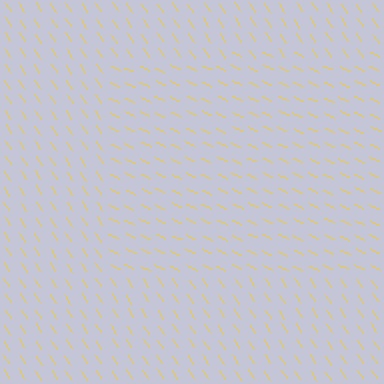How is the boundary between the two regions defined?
The boundary is defined purely by a change in line orientation (approximately 33 degrees difference). All lines are the same color and thickness.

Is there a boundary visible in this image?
Yes, there is a texture boundary formed by a change in line orientation.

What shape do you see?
I see a rectangle.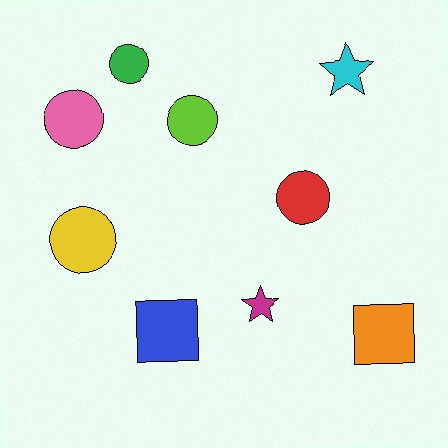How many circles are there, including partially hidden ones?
There are 5 circles.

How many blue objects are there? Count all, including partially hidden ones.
There is 1 blue object.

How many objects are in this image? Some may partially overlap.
There are 9 objects.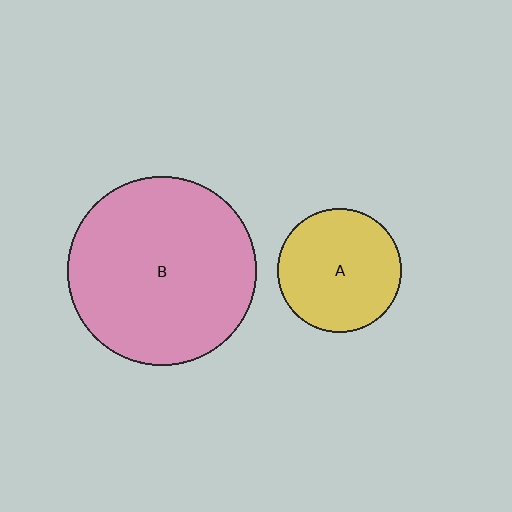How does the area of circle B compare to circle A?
Approximately 2.3 times.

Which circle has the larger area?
Circle B (pink).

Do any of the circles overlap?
No, none of the circles overlap.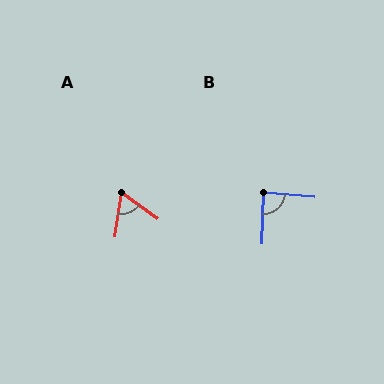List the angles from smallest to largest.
A (63°), B (86°).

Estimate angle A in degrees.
Approximately 63 degrees.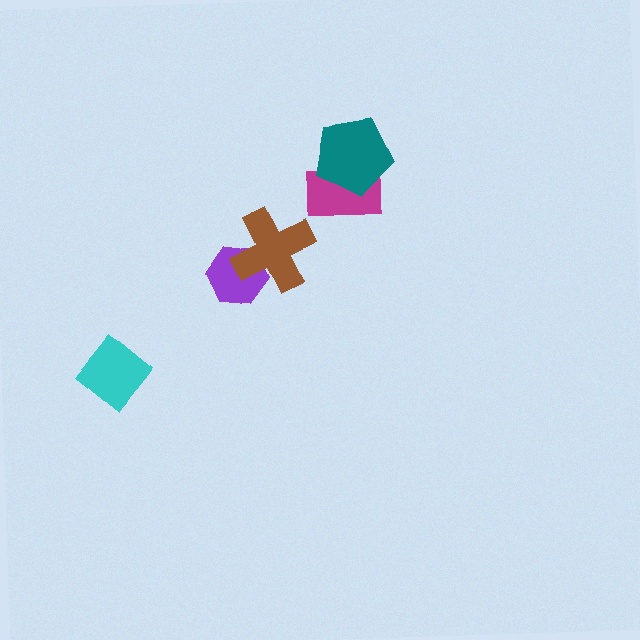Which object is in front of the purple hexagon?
The brown cross is in front of the purple hexagon.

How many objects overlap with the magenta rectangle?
1 object overlaps with the magenta rectangle.